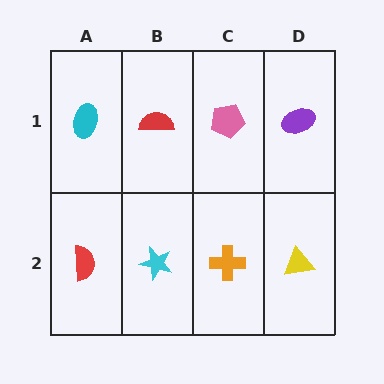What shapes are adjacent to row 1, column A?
A red semicircle (row 2, column A), a red semicircle (row 1, column B).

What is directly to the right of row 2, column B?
An orange cross.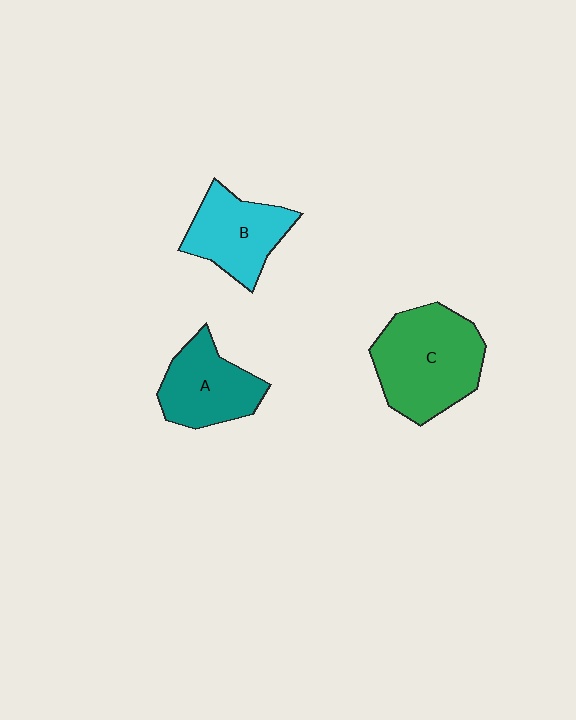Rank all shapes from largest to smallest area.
From largest to smallest: C (green), B (cyan), A (teal).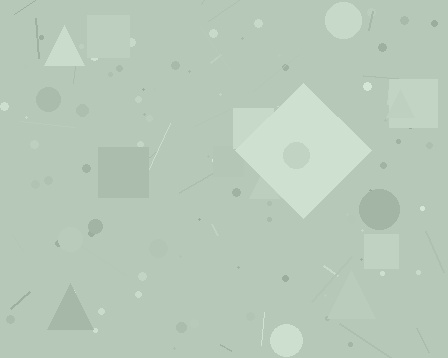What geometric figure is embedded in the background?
A diamond is embedded in the background.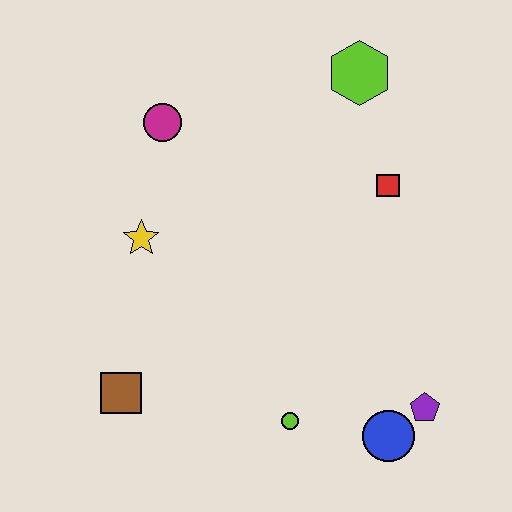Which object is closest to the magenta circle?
The yellow star is closest to the magenta circle.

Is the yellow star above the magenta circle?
No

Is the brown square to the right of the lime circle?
No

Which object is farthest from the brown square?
The lime hexagon is farthest from the brown square.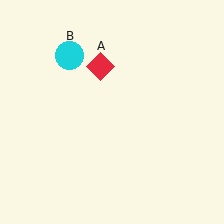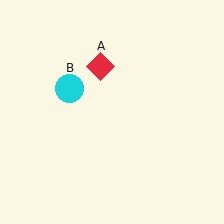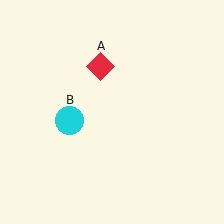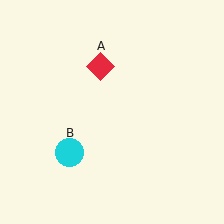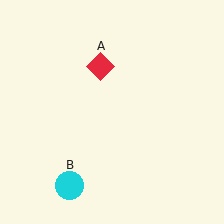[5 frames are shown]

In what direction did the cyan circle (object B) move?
The cyan circle (object B) moved down.